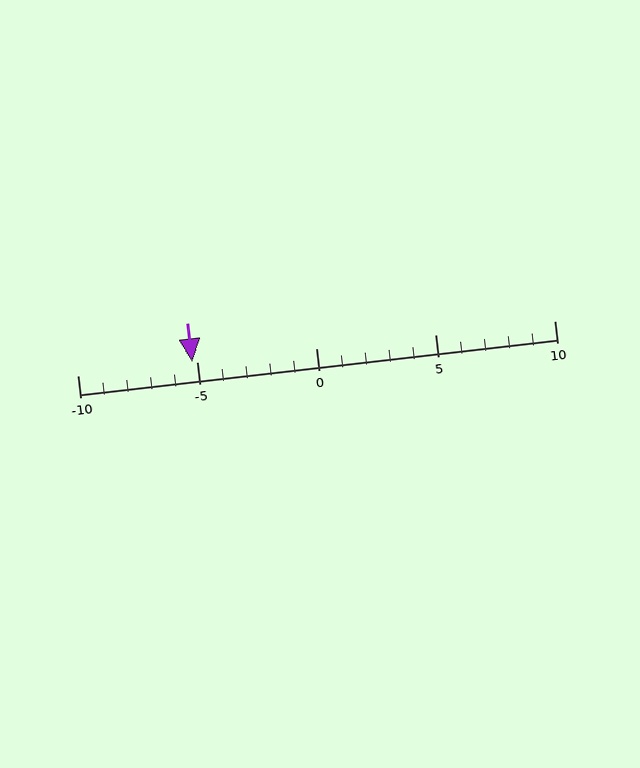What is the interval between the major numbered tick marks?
The major tick marks are spaced 5 units apart.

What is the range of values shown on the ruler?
The ruler shows values from -10 to 10.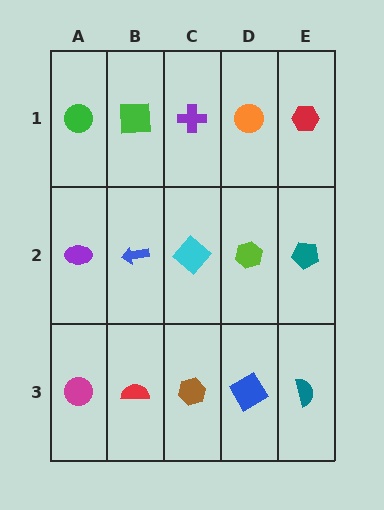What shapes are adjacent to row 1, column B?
A blue arrow (row 2, column B), a green circle (row 1, column A), a purple cross (row 1, column C).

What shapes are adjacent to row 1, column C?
A cyan diamond (row 2, column C), a green square (row 1, column B), an orange circle (row 1, column D).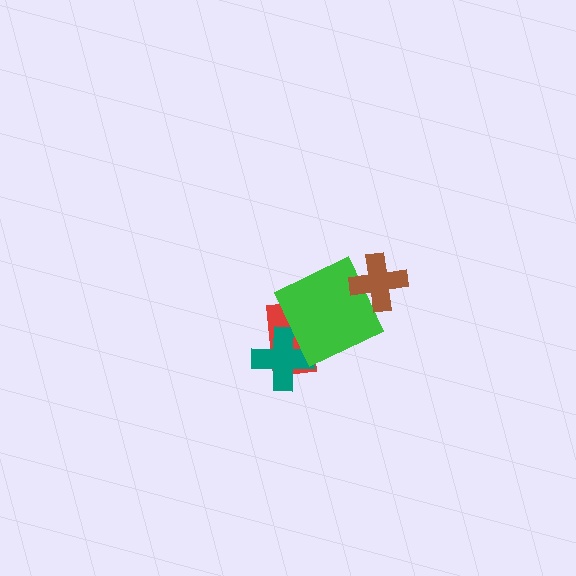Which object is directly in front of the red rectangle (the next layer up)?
The teal cross is directly in front of the red rectangle.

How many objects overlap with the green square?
2 objects overlap with the green square.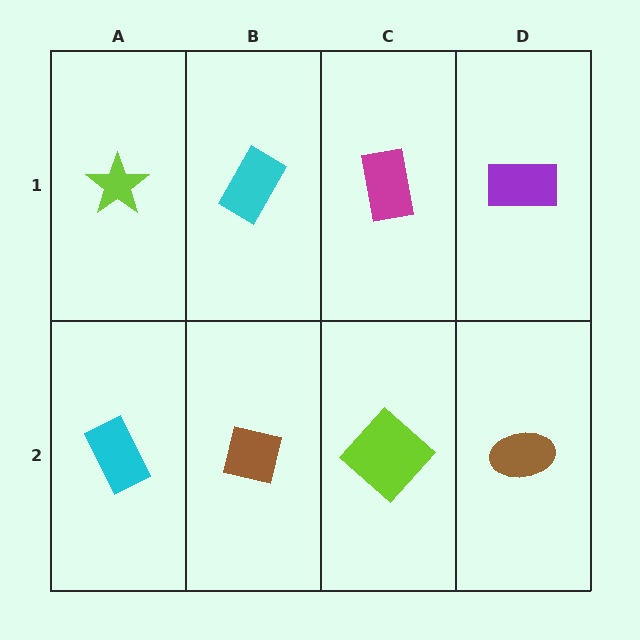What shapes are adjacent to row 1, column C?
A lime diamond (row 2, column C), a cyan rectangle (row 1, column B), a purple rectangle (row 1, column D).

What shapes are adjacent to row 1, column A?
A cyan rectangle (row 2, column A), a cyan rectangle (row 1, column B).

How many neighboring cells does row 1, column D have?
2.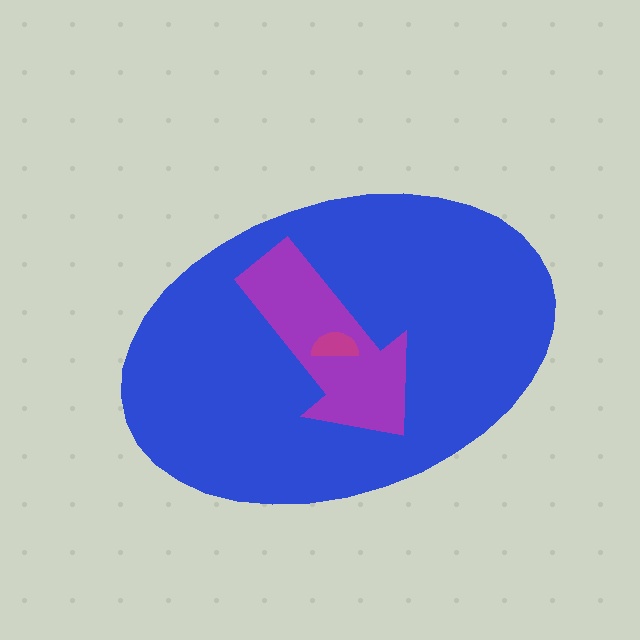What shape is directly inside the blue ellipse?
The purple arrow.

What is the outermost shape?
The blue ellipse.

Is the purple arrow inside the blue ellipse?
Yes.